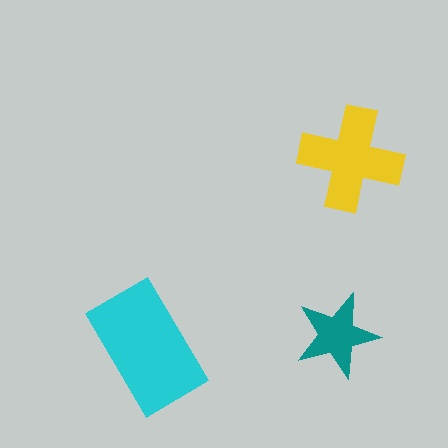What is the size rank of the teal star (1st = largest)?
3rd.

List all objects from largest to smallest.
The cyan rectangle, the yellow cross, the teal star.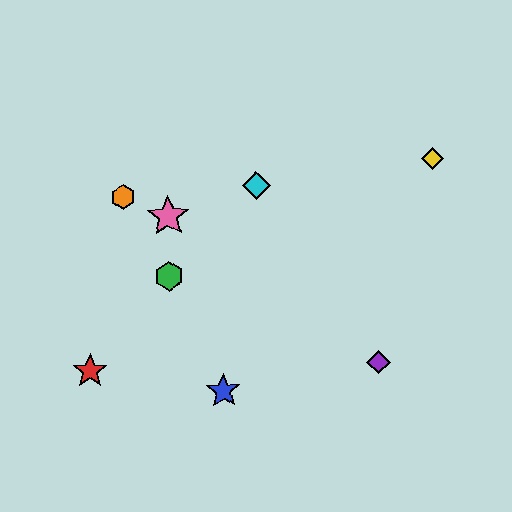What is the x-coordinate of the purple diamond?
The purple diamond is at x≈378.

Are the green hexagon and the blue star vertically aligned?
No, the green hexagon is at x≈169 and the blue star is at x≈224.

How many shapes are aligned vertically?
2 shapes (the green hexagon, the pink star) are aligned vertically.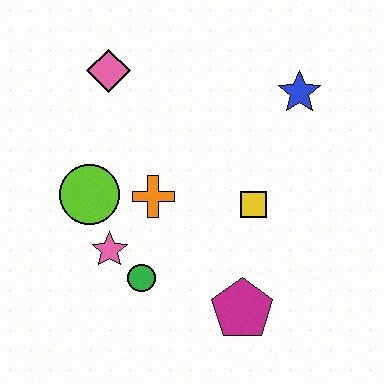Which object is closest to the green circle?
The pink star is closest to the green circle.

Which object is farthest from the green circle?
The blue star is farthest from the green circle.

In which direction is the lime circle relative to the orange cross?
The lime circle is to the left of the orange cross.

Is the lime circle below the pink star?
No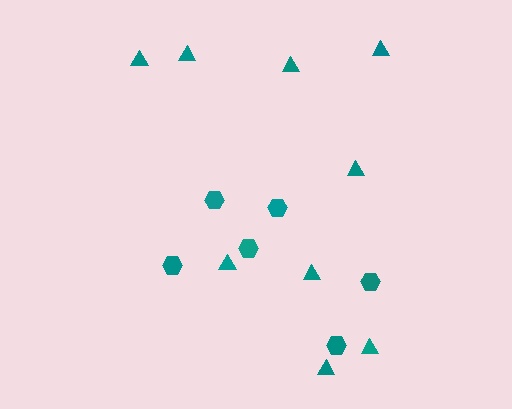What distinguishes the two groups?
There are 2 groups: one group of triangles (9) and one group of hexagons (6).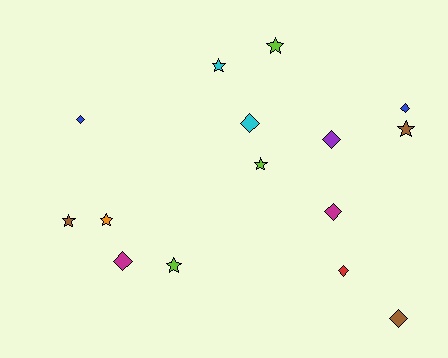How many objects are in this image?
There are 15 objects.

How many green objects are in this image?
There are no green objects.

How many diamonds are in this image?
There are 8 diamonds.